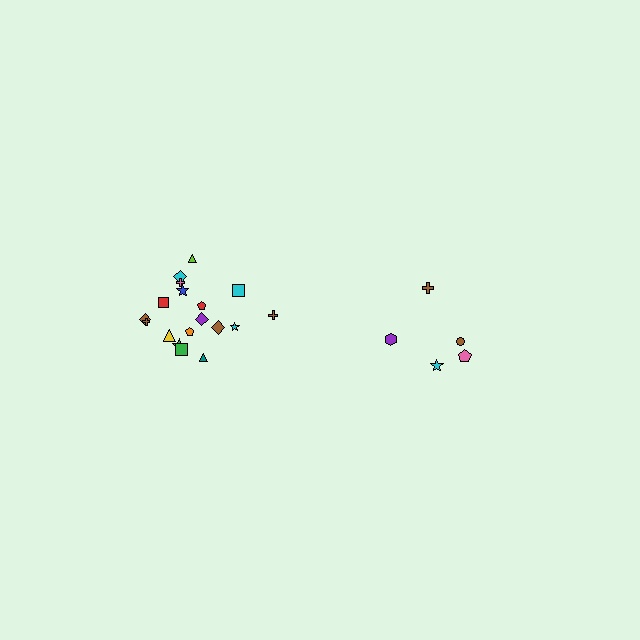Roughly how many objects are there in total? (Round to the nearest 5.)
Roughly 25 objects in total.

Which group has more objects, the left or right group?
The left group.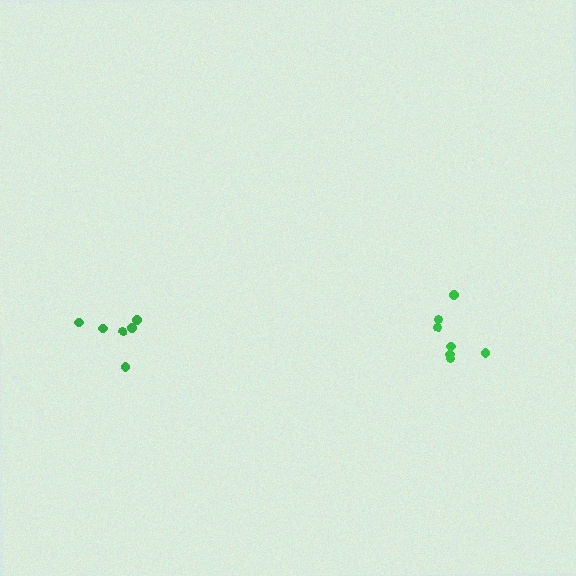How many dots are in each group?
Group 1: 6 dots, Group 2: 7 dots (13 total).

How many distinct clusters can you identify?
There are 2 distinct clusters.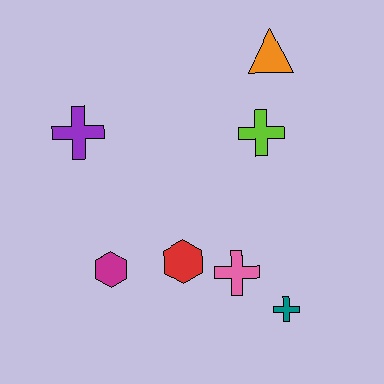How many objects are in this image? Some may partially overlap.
There are 7 objects.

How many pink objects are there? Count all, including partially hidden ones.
There is 1 pink object.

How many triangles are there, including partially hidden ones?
There is 1 triangle.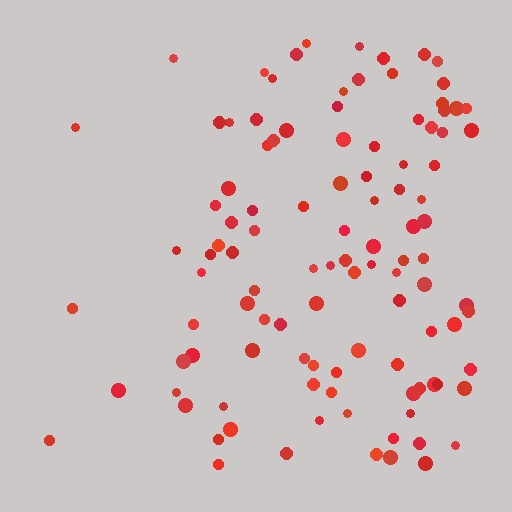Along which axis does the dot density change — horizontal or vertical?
Horizontal.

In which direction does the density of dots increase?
From left to right, with the right side densest.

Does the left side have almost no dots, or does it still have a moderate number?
Still a moderate number, just noticeably fewer than the right.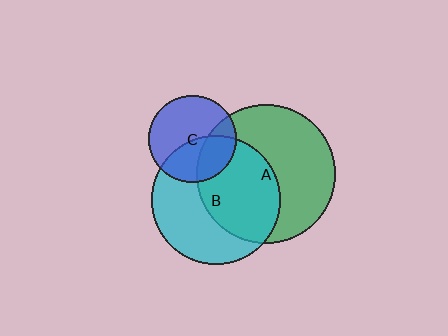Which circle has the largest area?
Circle A (green).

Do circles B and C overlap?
Yes.